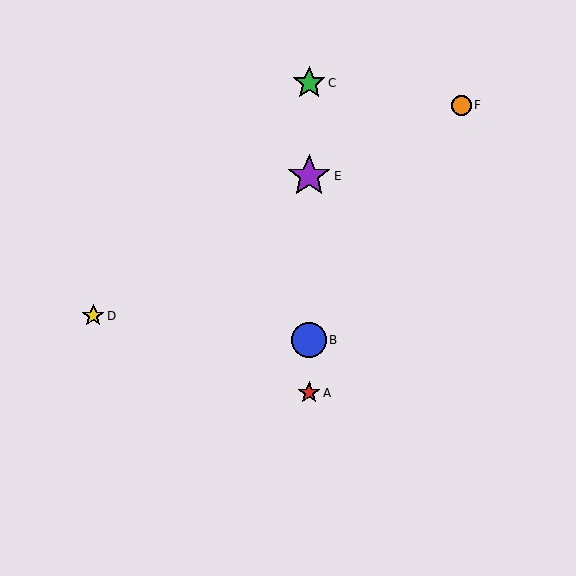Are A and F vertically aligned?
No, A is at x≈309 and F is at x≈461.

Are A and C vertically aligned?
Yes, both are at x≈309.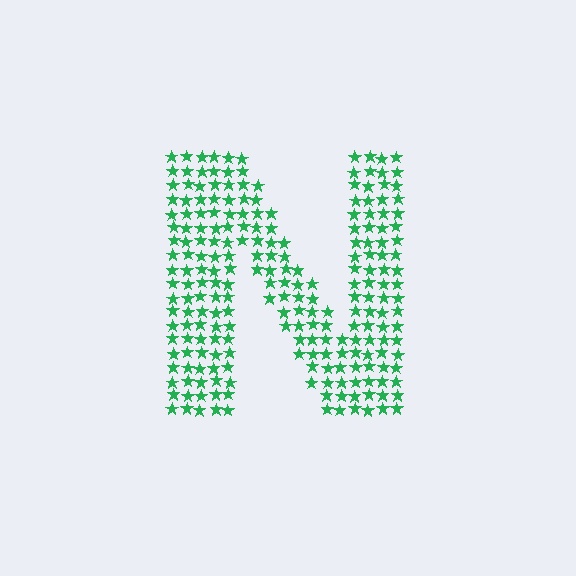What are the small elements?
The small elements are stars.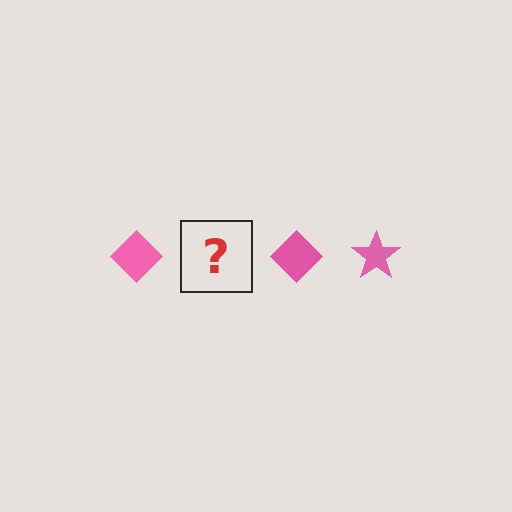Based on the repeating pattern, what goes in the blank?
The blank should be a pink star.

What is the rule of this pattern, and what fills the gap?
The rule is that the pattern cycles through diamond, star shapes in pink. The gap should be filled with a pink star.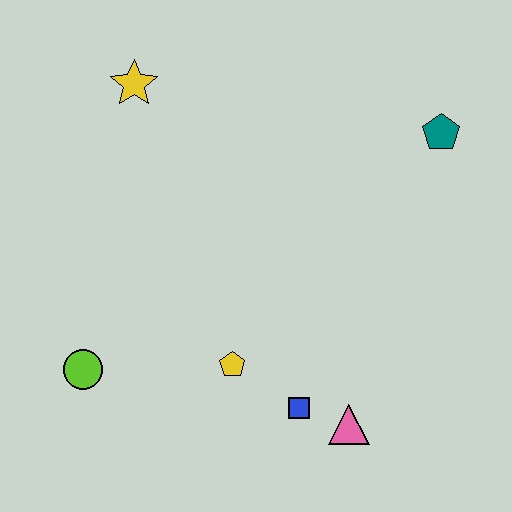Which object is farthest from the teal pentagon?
The lime circle is farthest from the teal pentagon.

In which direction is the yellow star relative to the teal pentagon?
The yellow star is to the left of the teal pentagon.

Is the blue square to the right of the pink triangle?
No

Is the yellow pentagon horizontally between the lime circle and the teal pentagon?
Yes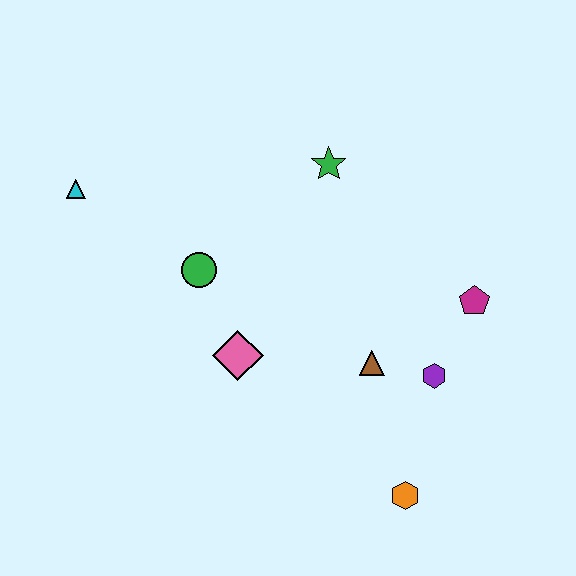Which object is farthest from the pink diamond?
The magenta pentagon is farthest from the pink diamond.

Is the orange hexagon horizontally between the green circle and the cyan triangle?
No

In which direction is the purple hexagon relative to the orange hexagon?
The purple hexagon is above the orange hexagon.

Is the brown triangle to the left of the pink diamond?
No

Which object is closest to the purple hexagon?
The brown triangle is closest to the purple hexagon.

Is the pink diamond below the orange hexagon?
No